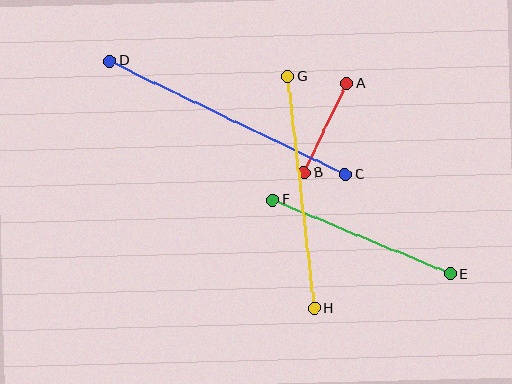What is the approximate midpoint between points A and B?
The midpoint is at approximately (326, 128) pixels.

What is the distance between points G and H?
The distance is approximately 233 pixels.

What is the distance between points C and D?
The distance is approximately 262 pixels.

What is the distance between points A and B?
The distance is approximately 99 pixels.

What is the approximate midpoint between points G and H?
The midpoint is at approximately (301, 193) pixels.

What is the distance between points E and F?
The distance is approximately 192 pixels.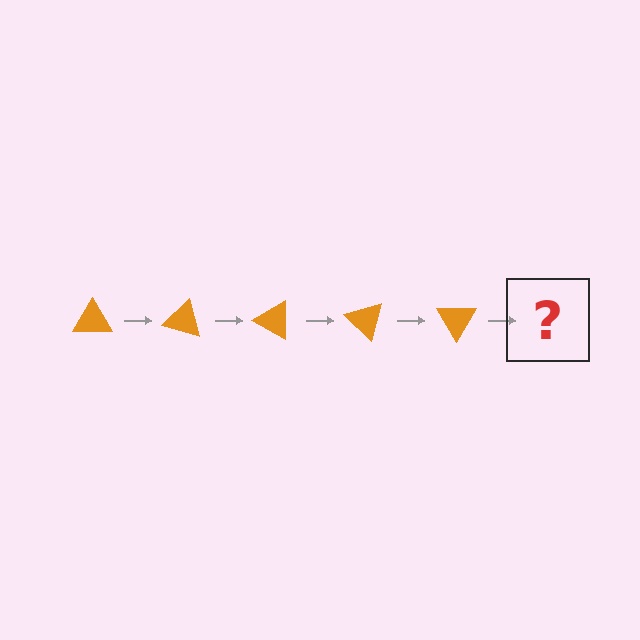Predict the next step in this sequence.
The next step is an orange triangle rotated 75 degrees.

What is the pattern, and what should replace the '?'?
The pattern is that the triangle rotates 15 degrees each step. The '?' should be an orange triangle rotated 75 degrees.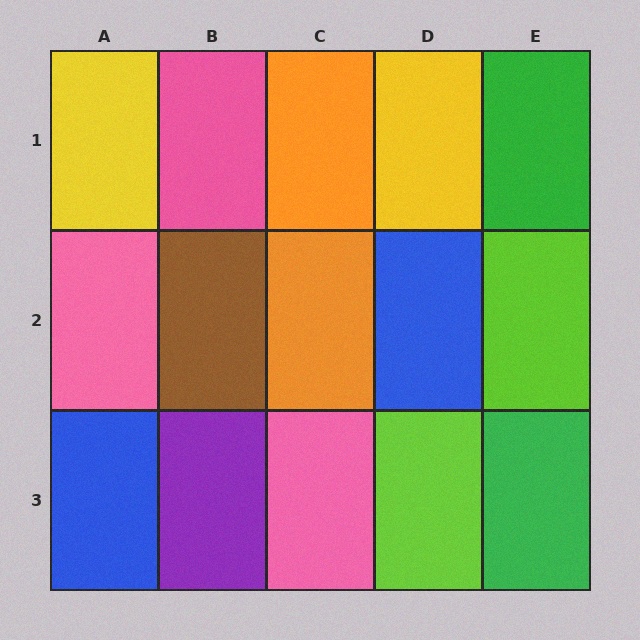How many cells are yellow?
2 cells are yellow.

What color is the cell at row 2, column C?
Orange.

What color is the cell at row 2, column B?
Brown.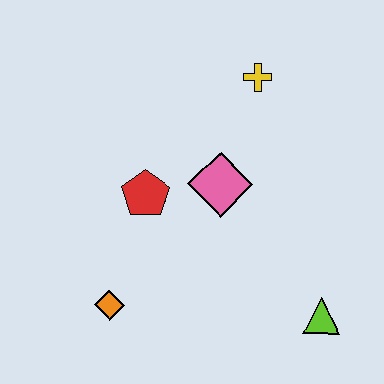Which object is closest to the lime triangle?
The pink diamond is closest to the lime triangle.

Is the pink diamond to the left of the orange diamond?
No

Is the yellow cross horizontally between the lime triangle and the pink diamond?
Yes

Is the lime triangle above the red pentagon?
No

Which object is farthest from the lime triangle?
The yellow cross is farthest from the lime triangle.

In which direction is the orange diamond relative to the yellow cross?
The orange diamond is below the yellow cross.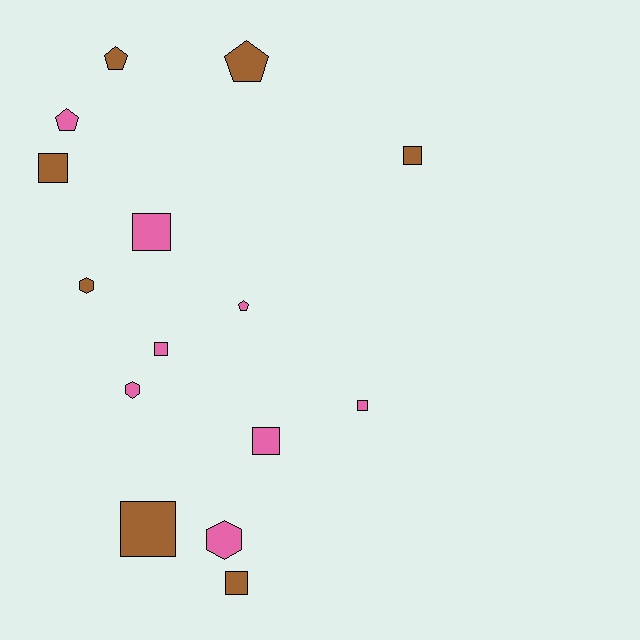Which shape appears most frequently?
Square, with 8 objects.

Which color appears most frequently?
Pink, with 8 objects.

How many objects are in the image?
There are 15 objects.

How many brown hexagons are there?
There is 1 brown hexagon.